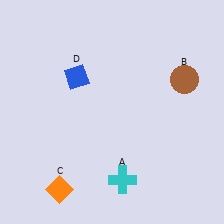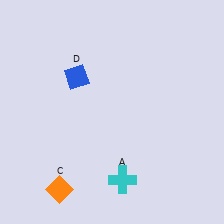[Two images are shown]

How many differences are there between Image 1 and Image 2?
There is 1 difference between the two images.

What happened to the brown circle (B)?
The brown circle (B) was removed in Image 2. It was in the top-right area of Image 1.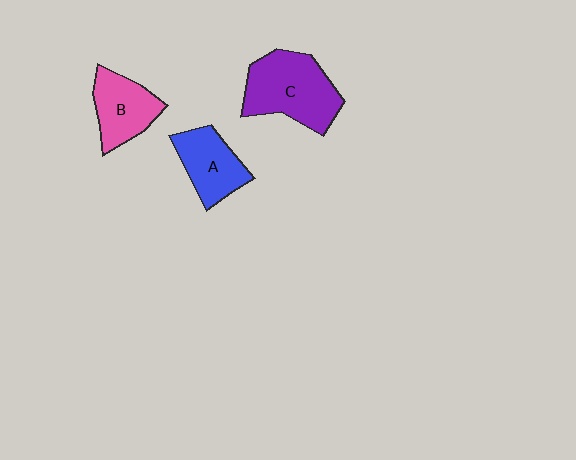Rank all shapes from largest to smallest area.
From largest to smallest: C (purple), B (pink), A (blue).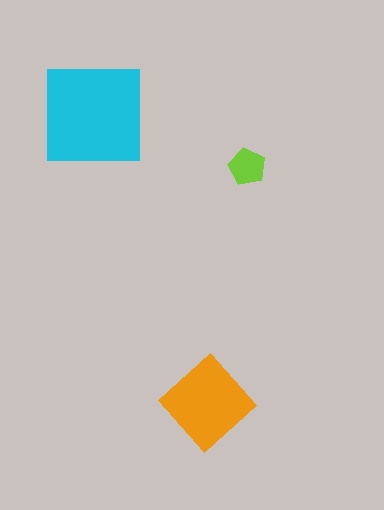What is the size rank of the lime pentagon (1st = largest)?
3rd.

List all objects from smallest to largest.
The lime pentagon, the orange diamond, the cyan square.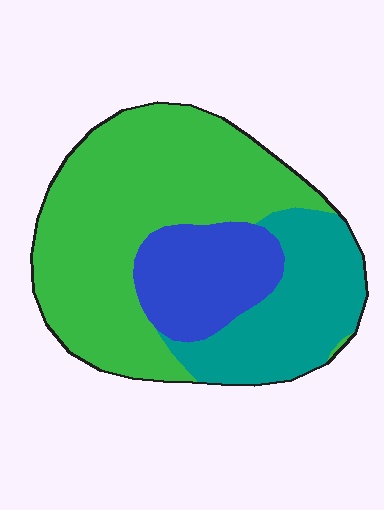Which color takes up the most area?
Green, at roughly 55%.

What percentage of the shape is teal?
Teal takes up about one quarter (1/4) of the shape.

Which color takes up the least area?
Blue, at roughly 20%.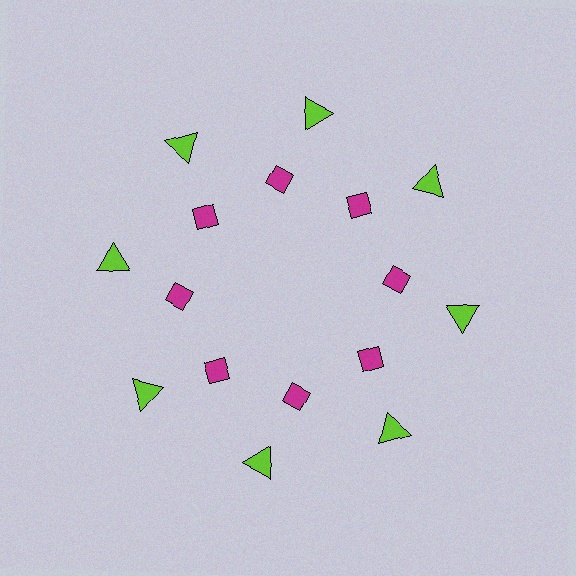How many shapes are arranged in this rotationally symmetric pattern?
There are 16 shapes, arranged in 8 groups of 2.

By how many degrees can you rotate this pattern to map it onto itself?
The pattern maps onto itself every 45 degrees of rotation.